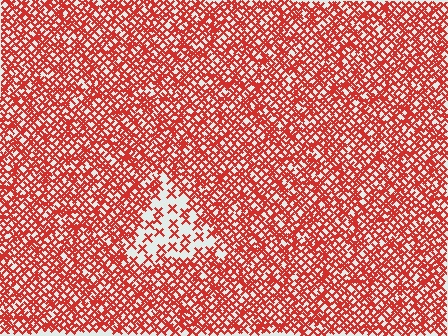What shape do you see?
I see a triangle.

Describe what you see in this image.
The image contains small red elements arranged at two different densities. A triangle-shaped region is visible where the elements are less densely packed than the surrounding area.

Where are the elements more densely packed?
The elements are more densely packed outside the triangle boundary.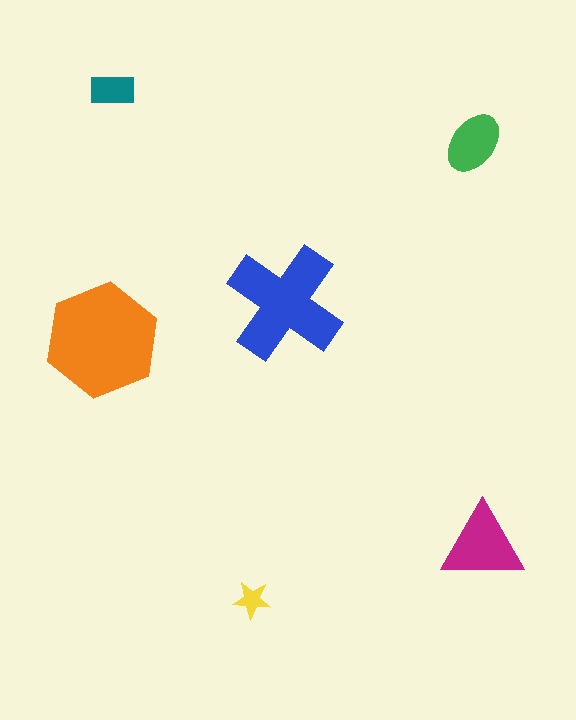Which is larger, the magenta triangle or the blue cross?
The blue cross.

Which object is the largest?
The orange hexagon.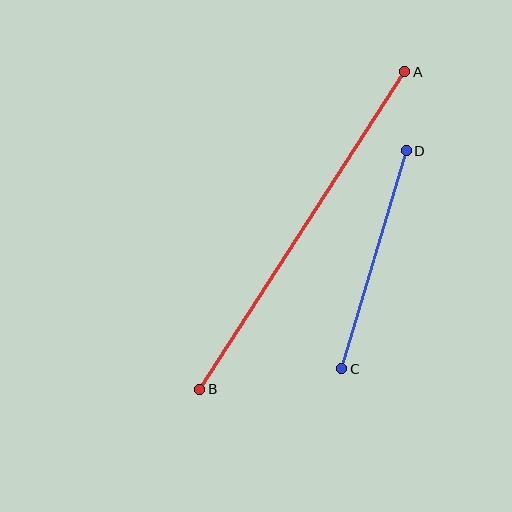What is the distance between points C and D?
The distance is approximately 228 pixels.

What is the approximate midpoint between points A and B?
The midpoint is at approximately (302, 230) pixels.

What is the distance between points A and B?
The distance is approximately 378 pixels.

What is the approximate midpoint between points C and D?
The midpoint is at approximately (374, 260) pixels.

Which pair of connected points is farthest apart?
Points A and B are farthest apart.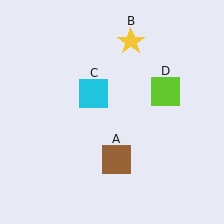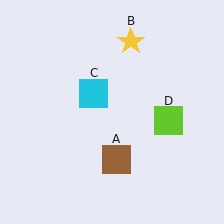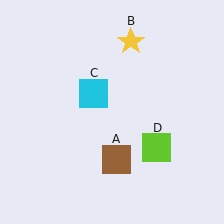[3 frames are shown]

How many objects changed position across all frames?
1 object changed position: lime square (object D).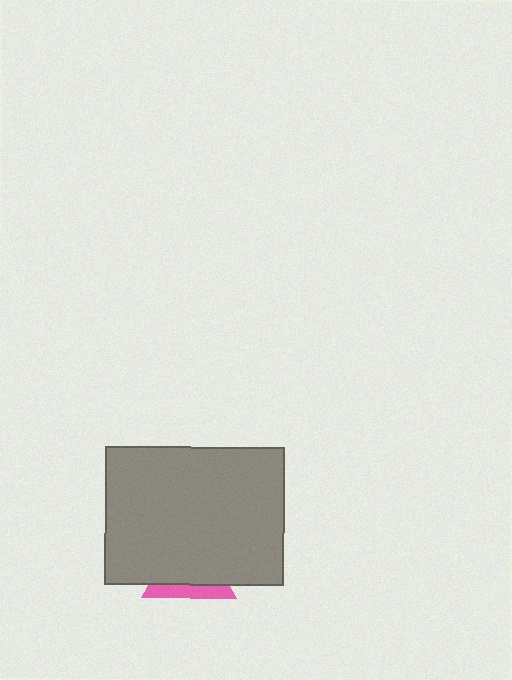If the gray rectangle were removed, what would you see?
You would see the complete pink triangle.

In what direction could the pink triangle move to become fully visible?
The pink triangle could move down. That would shift it out from behind the gray rectangle entirely.